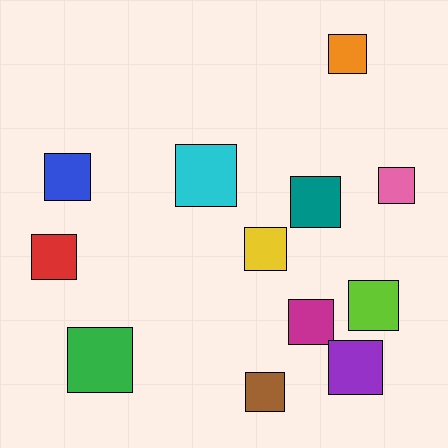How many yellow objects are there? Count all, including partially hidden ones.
There is 1 yellow object.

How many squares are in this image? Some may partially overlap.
There are 12 squares.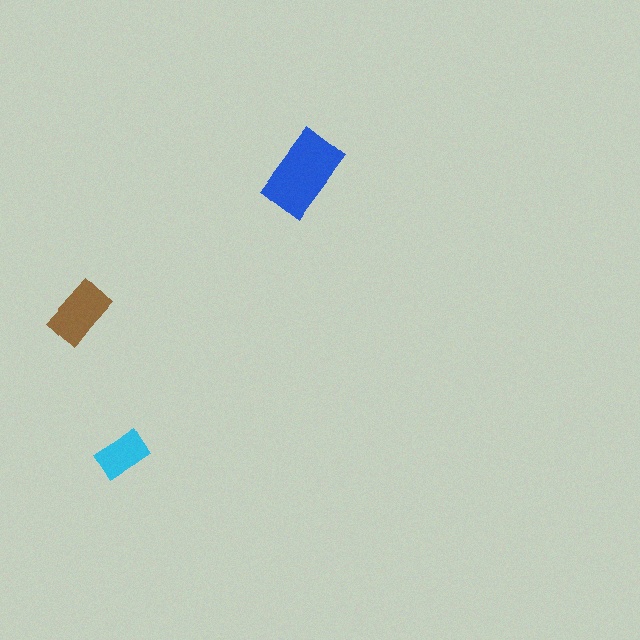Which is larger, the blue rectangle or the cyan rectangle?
The blue one.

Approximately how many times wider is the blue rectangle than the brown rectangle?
About 1.5 times wider.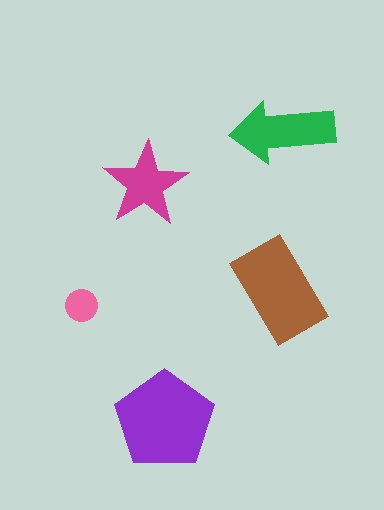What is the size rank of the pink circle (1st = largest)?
5th.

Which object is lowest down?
The purple pentagon is bottommost.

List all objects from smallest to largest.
The pink circle, the magenta star, the green arrow, the brown rectangle, the purple pentagon.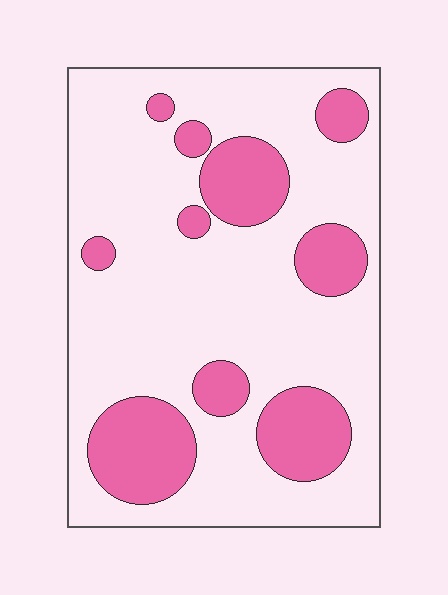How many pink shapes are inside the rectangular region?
10.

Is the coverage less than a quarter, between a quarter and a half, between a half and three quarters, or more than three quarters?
Less than a quarter.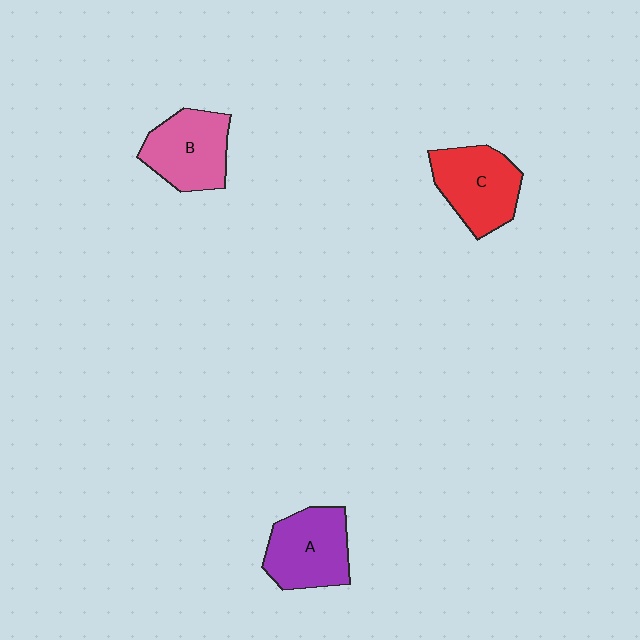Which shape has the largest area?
Shape A (purple).